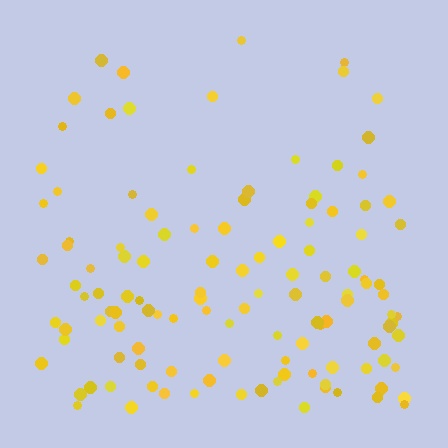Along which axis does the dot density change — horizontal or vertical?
Vertical.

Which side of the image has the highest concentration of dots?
The bottom.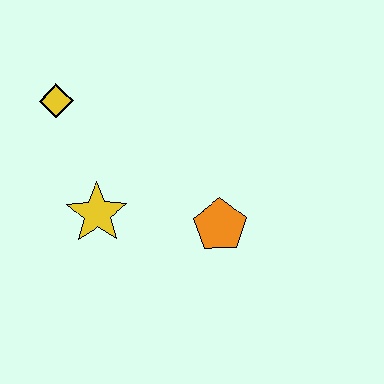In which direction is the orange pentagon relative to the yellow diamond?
The orange pentagon is to the right of the yellow diamond.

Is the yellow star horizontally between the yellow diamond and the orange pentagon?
Yes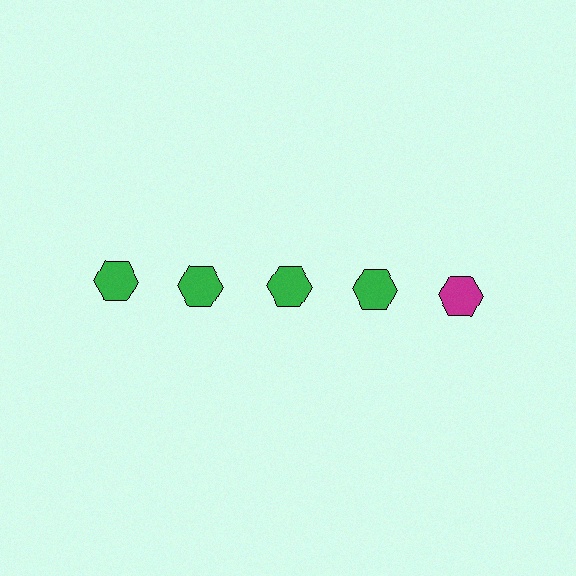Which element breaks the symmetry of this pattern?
The magenta hexagon in the top row, rightmost column breaks the symmetry. All other shapes are green hexagons.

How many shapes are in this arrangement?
There are 5 shapes arranged in a grid pattern.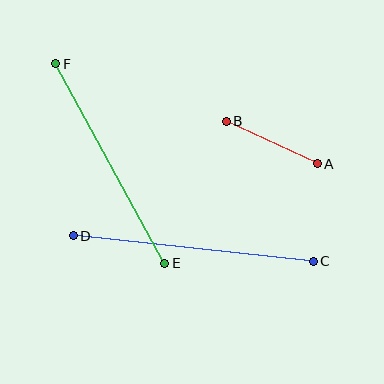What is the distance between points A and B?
The distance is approximately 101 pixels.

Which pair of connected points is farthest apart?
Points C and D are farthest apart.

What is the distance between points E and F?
The distance is approximately 228 pixels.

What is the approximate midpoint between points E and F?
The midpoint is at approximately (110, 164) pixels.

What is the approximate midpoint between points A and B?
The midpoint is at approximately (272, 143) pixels.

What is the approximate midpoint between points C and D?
The midpoint is at approximately (193, 248) pixels.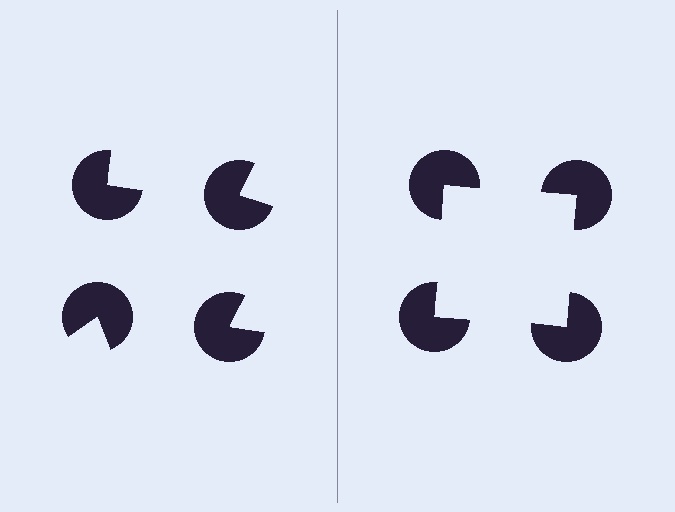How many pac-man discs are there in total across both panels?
8 — 4 on each side.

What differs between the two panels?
The pac-man discs are positioned identically on both sides; only the wedge orientations differ. On the right they align to a square; on the left they are misaligned.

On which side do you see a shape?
An illusory square appears on the right side. On the left side the wedge cuts are rotated, so no coherent shape forms.